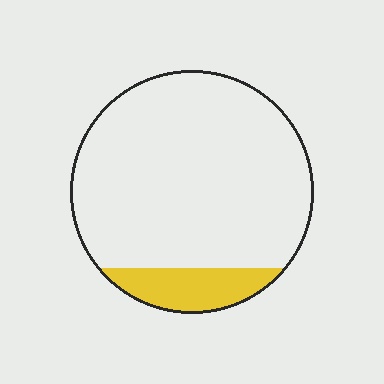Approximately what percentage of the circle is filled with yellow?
Approximately 15%.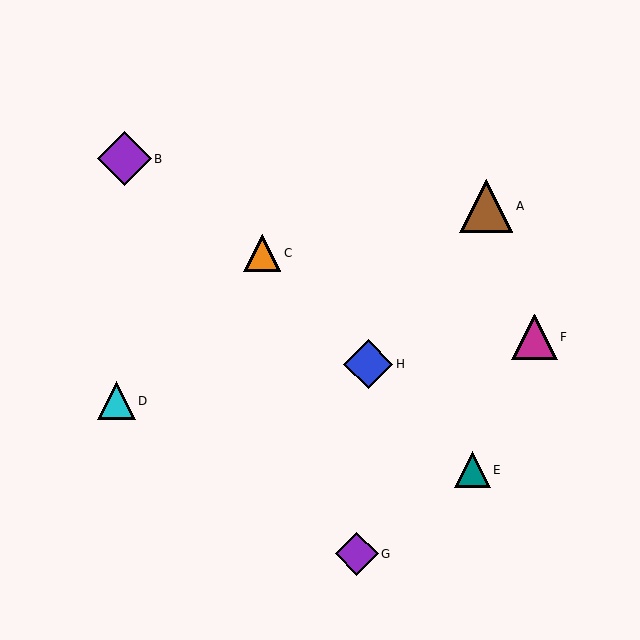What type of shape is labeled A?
Shape A is a brown triangle.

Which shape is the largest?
The purple diamond (labeled B) is the largest.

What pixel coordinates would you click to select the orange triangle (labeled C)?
Click at (262, 253) to select the orange triangle C.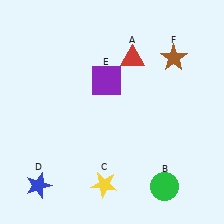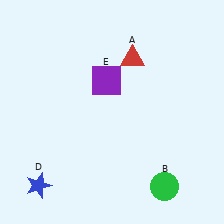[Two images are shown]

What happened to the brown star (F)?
The brown star (F) was removed in Image 2. It was in the top-right area of Image 1.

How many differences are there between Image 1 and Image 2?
There are 2 differences between the two images.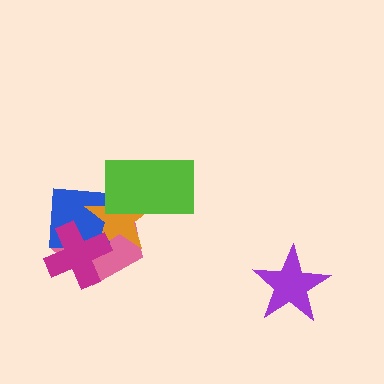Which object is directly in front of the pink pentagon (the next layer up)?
The blue square is directly in front of the pink pentagon.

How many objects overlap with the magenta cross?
3 objects overlap with the magenta cross.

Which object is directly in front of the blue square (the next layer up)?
The orange star is directly in front of the blue square.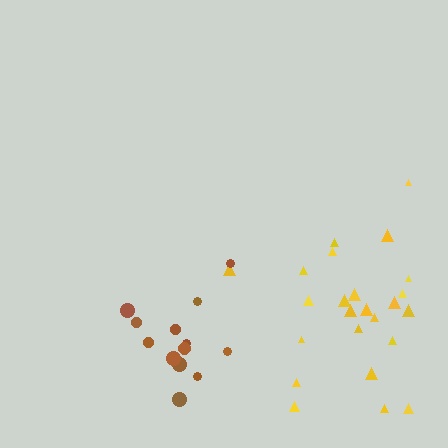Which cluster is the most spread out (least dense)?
Yellow.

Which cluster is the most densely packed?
Brown.